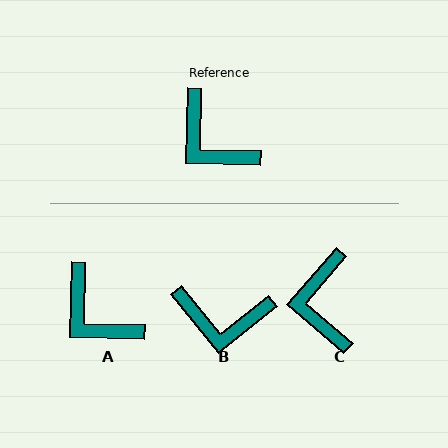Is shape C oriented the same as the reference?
No, it is off by about 39 degrees.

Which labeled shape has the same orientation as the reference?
A.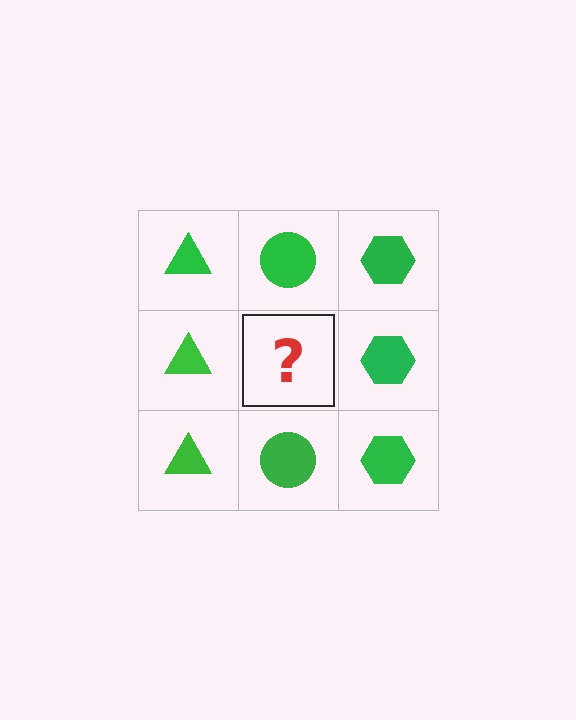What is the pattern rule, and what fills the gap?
The rule is that each column has a consistent shape. The gap should be filled with a green circle.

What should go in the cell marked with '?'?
The missing cell should contain a green circle.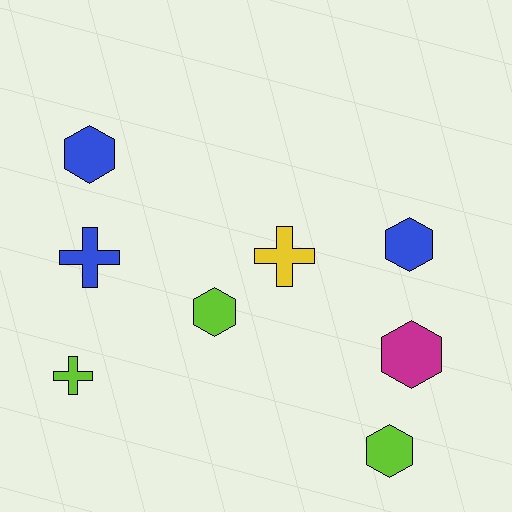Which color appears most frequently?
Blue, with 3 objects.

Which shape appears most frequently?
Hexagon, with 5 objects.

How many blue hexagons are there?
There are 2 blue hexagons.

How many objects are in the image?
There are 8 objects.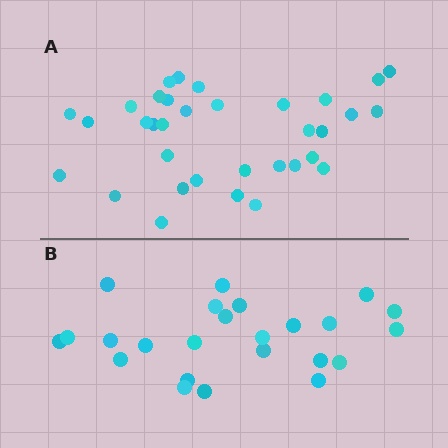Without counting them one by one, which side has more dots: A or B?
Region A (the top region) has more dots.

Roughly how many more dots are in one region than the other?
Region A has roughly 10 or so more dots than region B.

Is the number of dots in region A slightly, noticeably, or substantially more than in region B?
Region A has noticeably more, but not dramatically so. The ratio is roughly 1.4 to 1.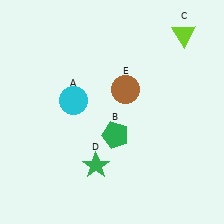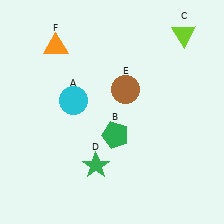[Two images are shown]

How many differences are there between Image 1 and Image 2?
There is 1 difference between the two images.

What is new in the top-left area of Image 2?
An orange triangle (F) was added in the top-left area of Image 2.